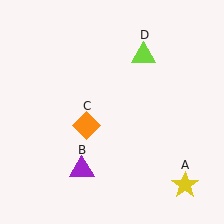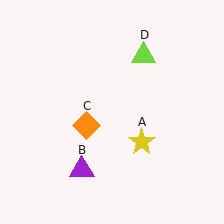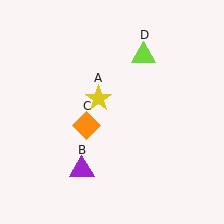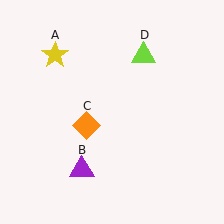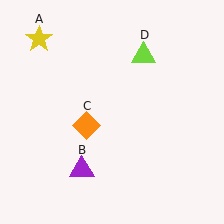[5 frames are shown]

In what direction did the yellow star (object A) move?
The yellow star (object A) moved up and to the left.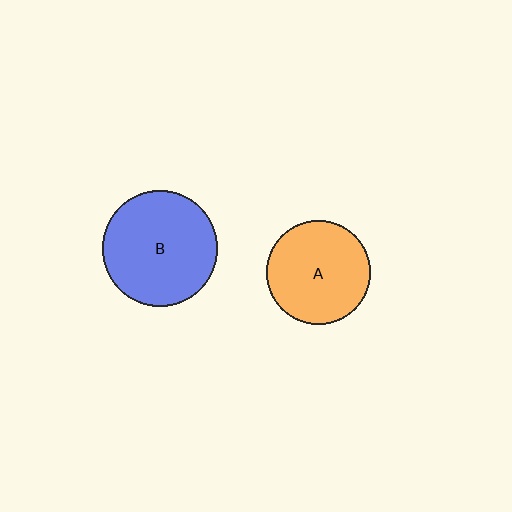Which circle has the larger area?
Circle B (blue).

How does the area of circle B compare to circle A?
Approximately 1.2 times.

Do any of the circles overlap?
No, none of the circles overlap.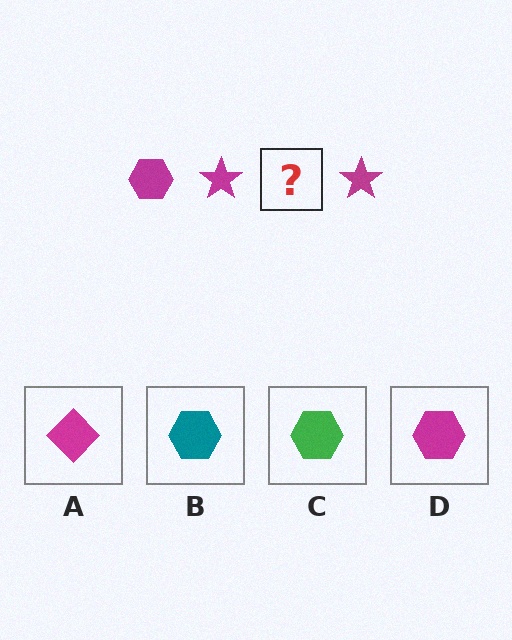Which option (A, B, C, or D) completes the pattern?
D.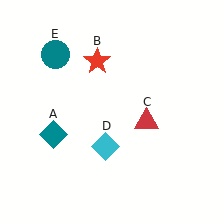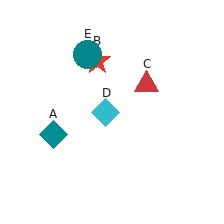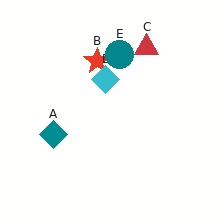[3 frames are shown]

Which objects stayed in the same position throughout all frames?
Teal diamond (object A) and red star (object B) remained stationary.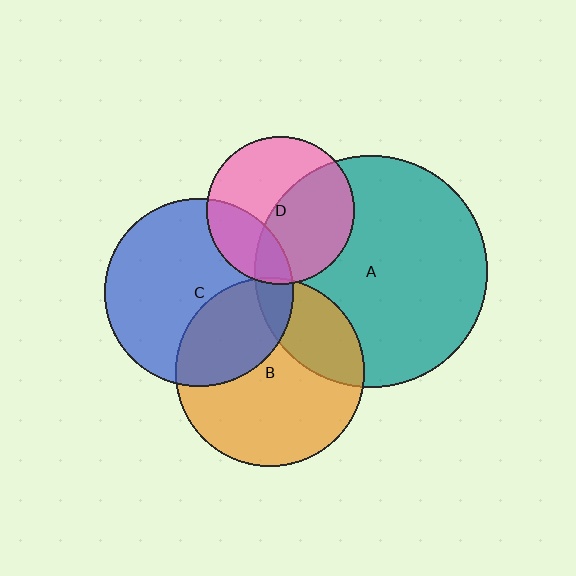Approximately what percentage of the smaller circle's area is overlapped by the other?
Approximately 25%.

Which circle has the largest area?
Circle A (teal).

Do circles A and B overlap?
Yes.